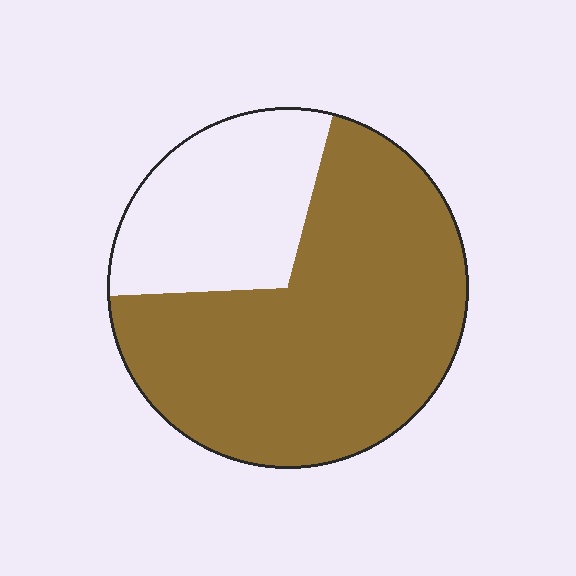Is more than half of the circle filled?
Yes.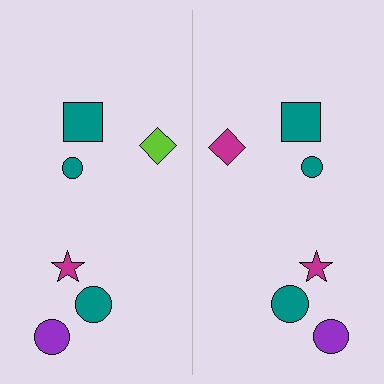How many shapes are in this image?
There are 12 shapes in this image.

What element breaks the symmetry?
The magenta diamond on the right side breaks the symmetry — its mirror counterpart is lime.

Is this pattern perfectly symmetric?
No, the pattern is not perfectly symmetric. The magenta diamond on the right side breaks the symmetry — its mirror counterpart is lime.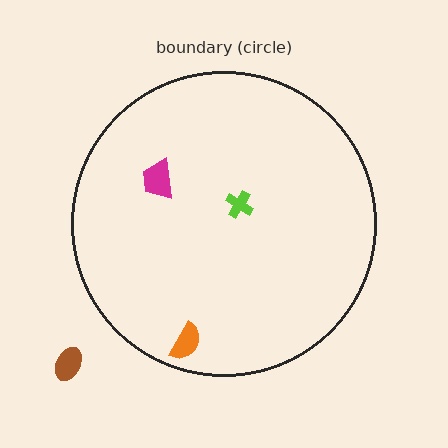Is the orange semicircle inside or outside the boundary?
Inside.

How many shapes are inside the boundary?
3 inside, 1 outside.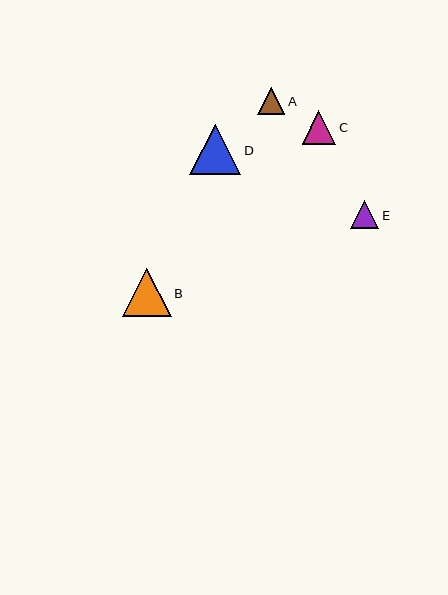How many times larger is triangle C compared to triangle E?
Triangle C is approximately 1.2 times the size of triangle E.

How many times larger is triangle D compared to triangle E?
Triangle D is approximately 1.8 times the size of triangle E.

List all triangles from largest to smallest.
From largest to smallest: D, B, C, E, A.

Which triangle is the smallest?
Triangle A is the smallest with a size of approximately 27 pixels.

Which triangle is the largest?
Triangle D is the largest with a size of approximately 51 pixels.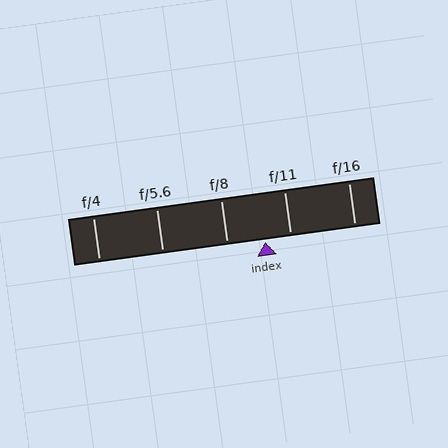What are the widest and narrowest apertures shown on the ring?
The widest aperture shown is f/4 and the narrowest is f/16.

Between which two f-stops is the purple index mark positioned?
The index mark is between f/8 and f/11.